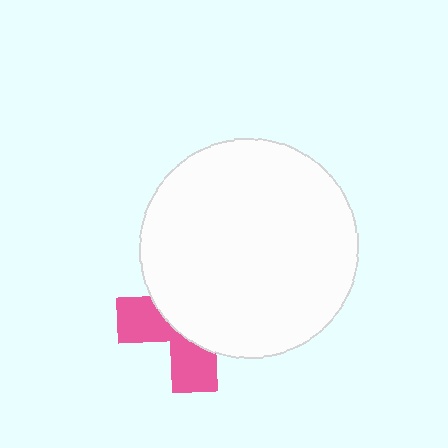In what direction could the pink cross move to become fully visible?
The pink cross could move toward the lower-left. That would shift it out from behind the white circle entirely.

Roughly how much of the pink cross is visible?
A small part of it is visible (roughly 38%).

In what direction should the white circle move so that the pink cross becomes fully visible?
The white circle should move toward the upper-right. That is the shortest direction to clear the overlap and leave the pink cross fully visible.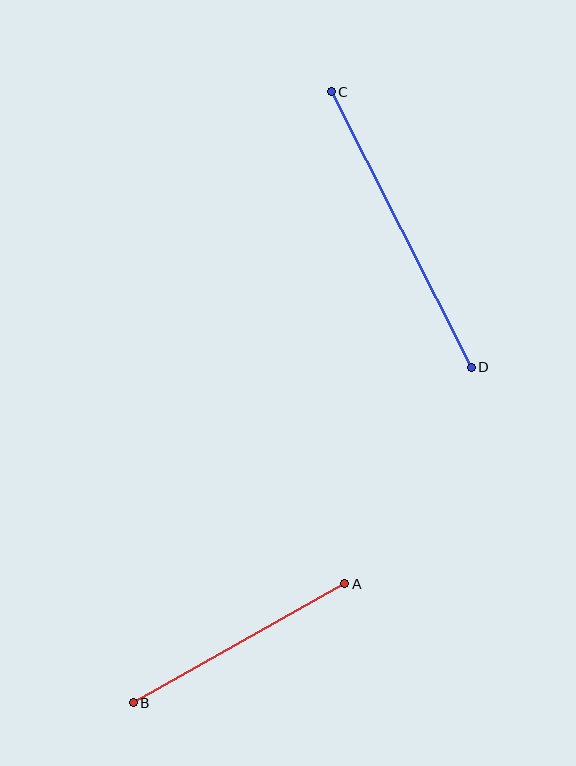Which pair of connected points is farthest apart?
Points C and D are farthest apart.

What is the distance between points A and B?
The distance is approximately 243 pixels.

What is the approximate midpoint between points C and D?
The midpoint is at approximately (401, 230) pixels.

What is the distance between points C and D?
The distance is approximately 309 pixels.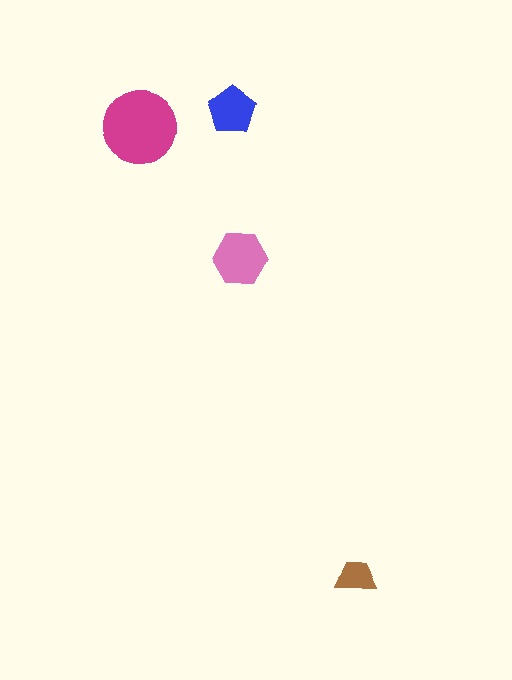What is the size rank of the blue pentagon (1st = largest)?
3rd.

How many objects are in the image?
There are 4 objects in the image.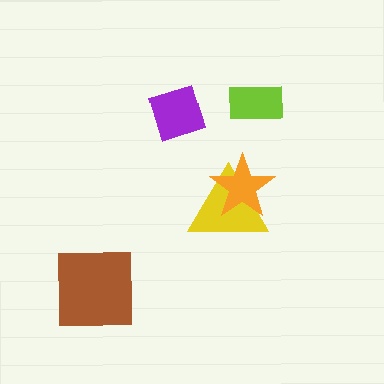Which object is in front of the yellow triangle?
The orange star is in front of the yellow triangle.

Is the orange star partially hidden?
No, no other shape covers it.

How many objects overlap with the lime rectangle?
0 objects overlap with the lime rectangle.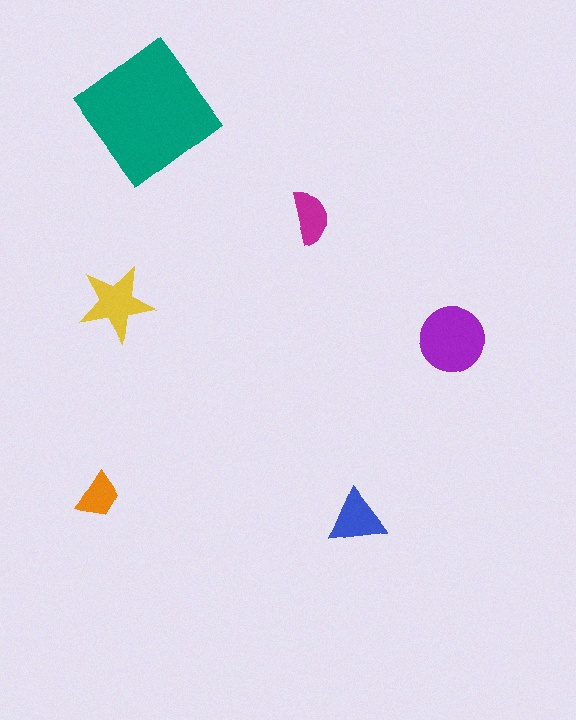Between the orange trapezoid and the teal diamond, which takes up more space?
The teal diamond.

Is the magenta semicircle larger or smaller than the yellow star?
Smaller.